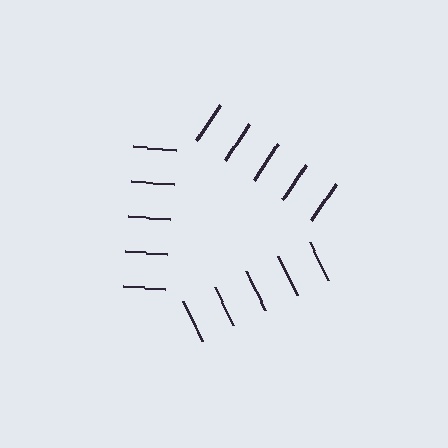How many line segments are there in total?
15 — 5 along each of the 3 edges.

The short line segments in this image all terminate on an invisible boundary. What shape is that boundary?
An illusory triangle — the line segments terminate on its edges but no continuous stroke is drawn.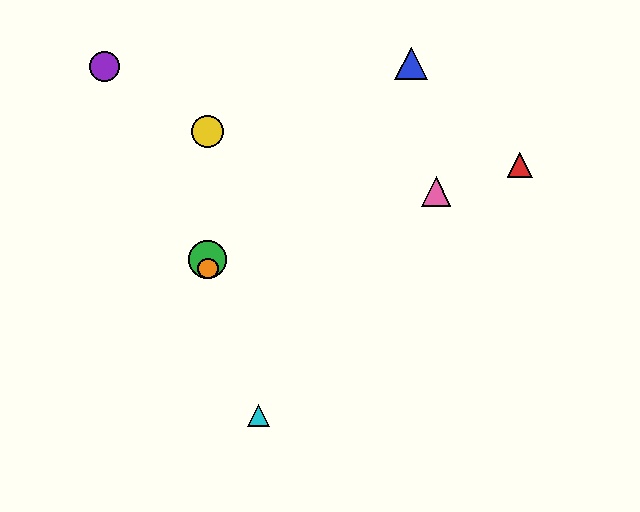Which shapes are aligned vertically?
The green circle, the yellow circle, the orange circle are aligned vertically.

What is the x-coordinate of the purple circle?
The purple circle is at x≈104.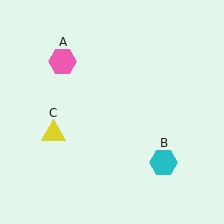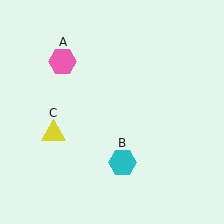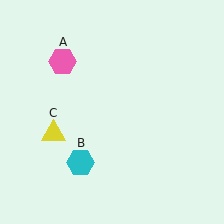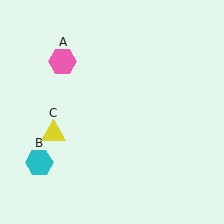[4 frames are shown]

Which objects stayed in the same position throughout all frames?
Pink hexagon (object A) and yellow triangle (object C) remained stationary.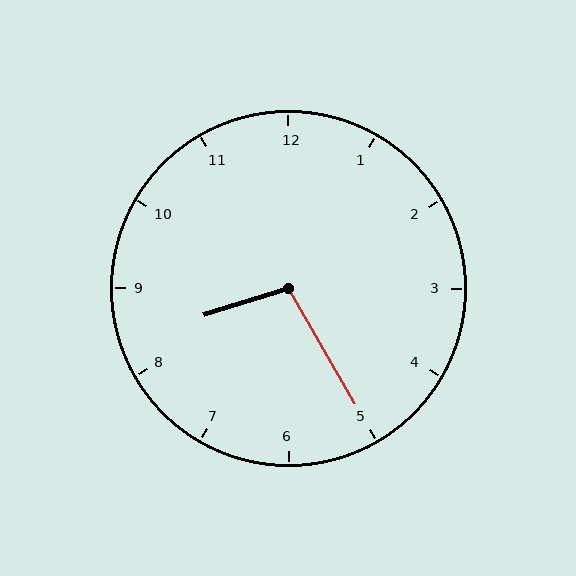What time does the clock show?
8:25.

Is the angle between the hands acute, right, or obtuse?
It is obtuse.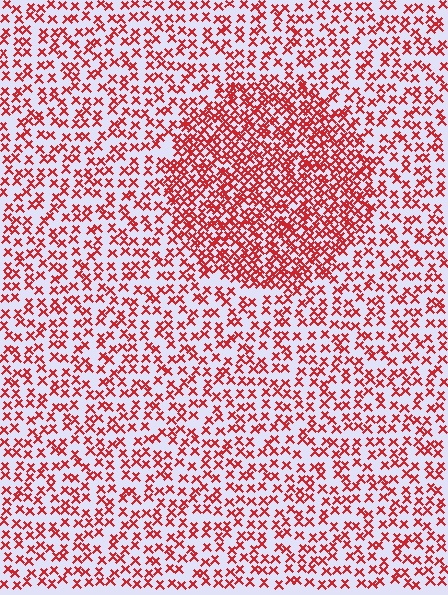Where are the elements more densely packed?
The elements are more densely packed inside the circle boundary.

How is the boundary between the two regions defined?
The boundary is defined by a change in element density (approximately 2.0x ratio). All elements are the same color, size, and shape.